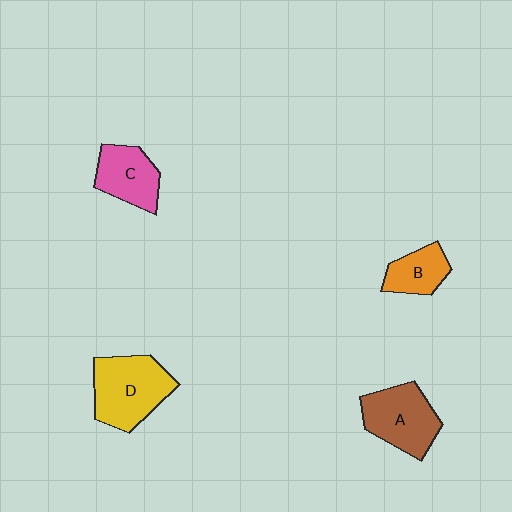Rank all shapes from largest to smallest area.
From largest to smallest: D (yellow), A (brown), C (pink), B (orange).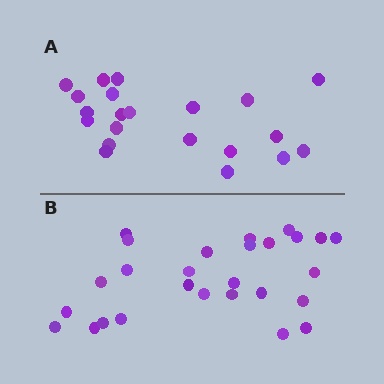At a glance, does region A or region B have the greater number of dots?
Region B (the bottom region) has more dots.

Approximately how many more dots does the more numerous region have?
Region B has about 6 more dots than region A.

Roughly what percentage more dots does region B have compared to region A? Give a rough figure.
About 30% more.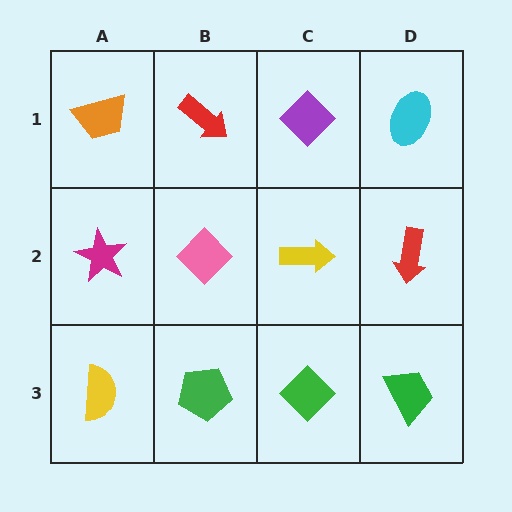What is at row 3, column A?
A yellow semicircle.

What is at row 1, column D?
A cyan ellipse.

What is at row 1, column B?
A red arrow.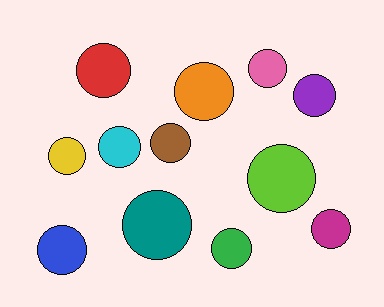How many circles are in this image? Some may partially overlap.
There are 12 circles.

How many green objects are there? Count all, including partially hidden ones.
There is 1 green object.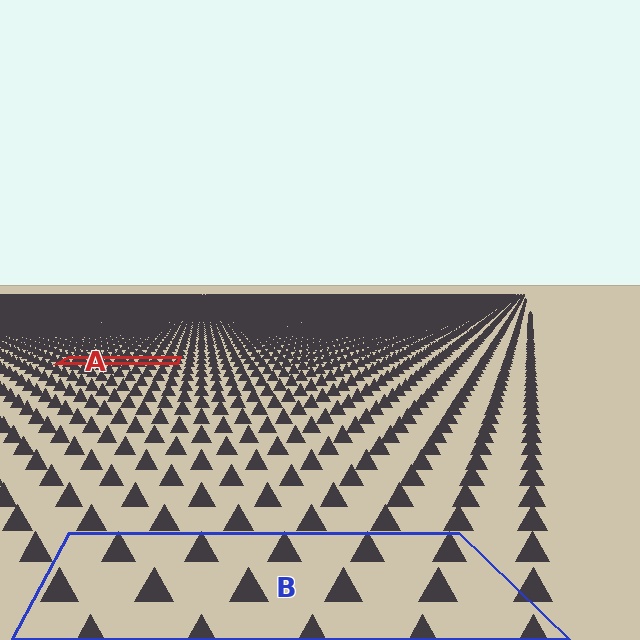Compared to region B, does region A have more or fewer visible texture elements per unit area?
Region A has more texture elements per unit area — they are packed more densely because it is farther away.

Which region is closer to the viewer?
Region B is closer. The texture elements there are larger and more spread out.